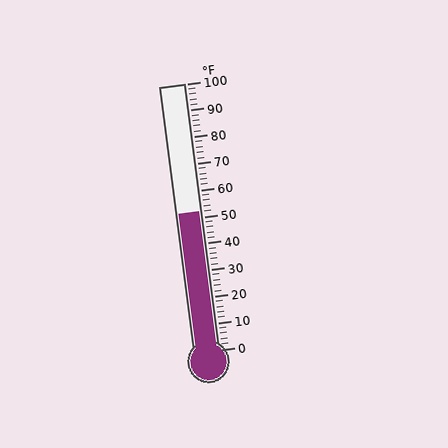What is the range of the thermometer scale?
The thermometer scale ranges from 0°F to 100°F.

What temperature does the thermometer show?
The thermometer shows approximately 52°F.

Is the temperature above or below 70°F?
The temperature is below 70°F.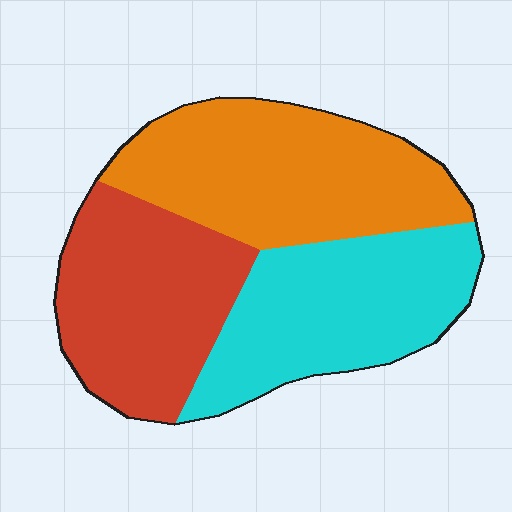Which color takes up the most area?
Orange, at roughly 35%.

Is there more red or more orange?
Orange.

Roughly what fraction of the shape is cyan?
Cyan takes up about one third (1/3) of the shape.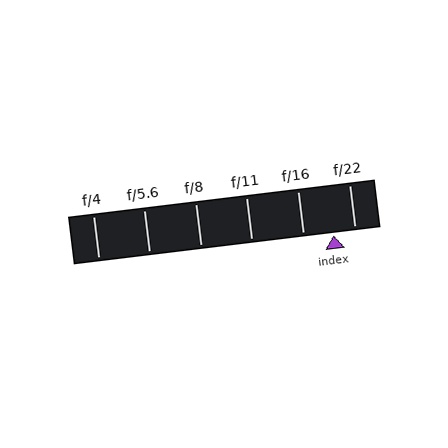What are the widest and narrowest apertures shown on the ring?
The widest aperture shown is f/4 and the narrowest is f/22.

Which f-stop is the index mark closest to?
The index mark is closest to f/22.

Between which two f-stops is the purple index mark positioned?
The index mark is between f/16 and f/22.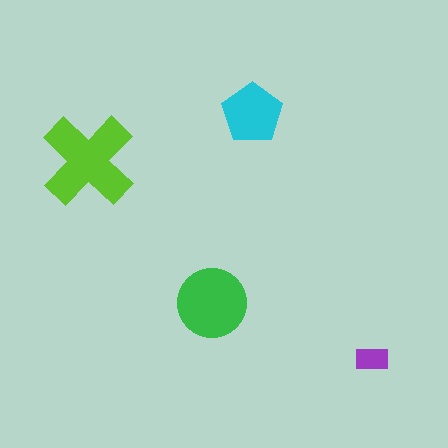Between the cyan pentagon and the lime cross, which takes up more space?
The lime cross.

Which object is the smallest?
The purple rectangle.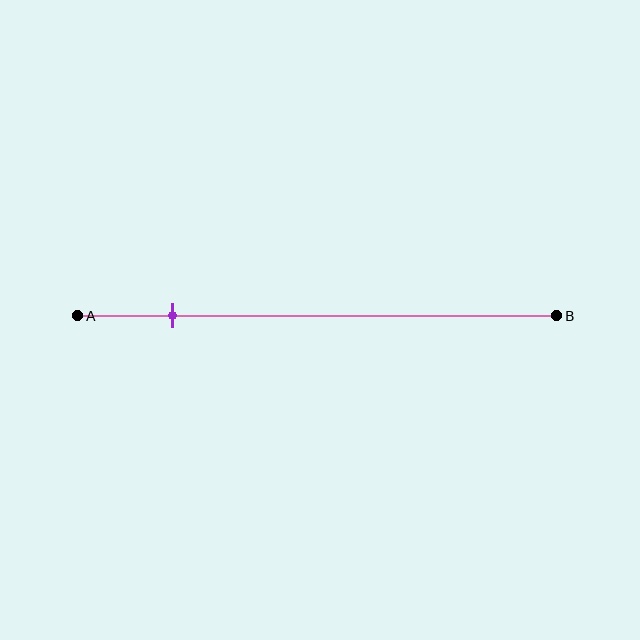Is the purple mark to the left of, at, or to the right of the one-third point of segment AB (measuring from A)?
The purple mark is to the left of the one-third point of segment AB.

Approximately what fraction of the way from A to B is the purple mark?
The purple mark is approximately 20% of the way from A to B.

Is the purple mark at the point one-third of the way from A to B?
No, the mark is at about 20% from A, not at the 33% one-third point.